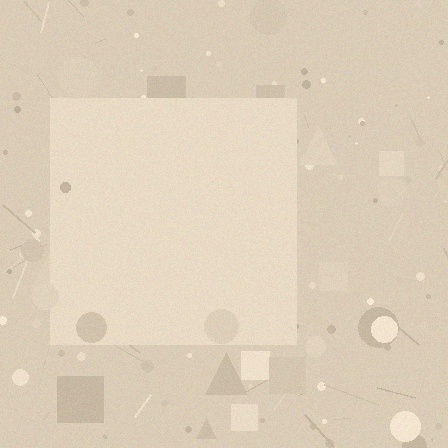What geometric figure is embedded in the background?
A square is embedded in the background.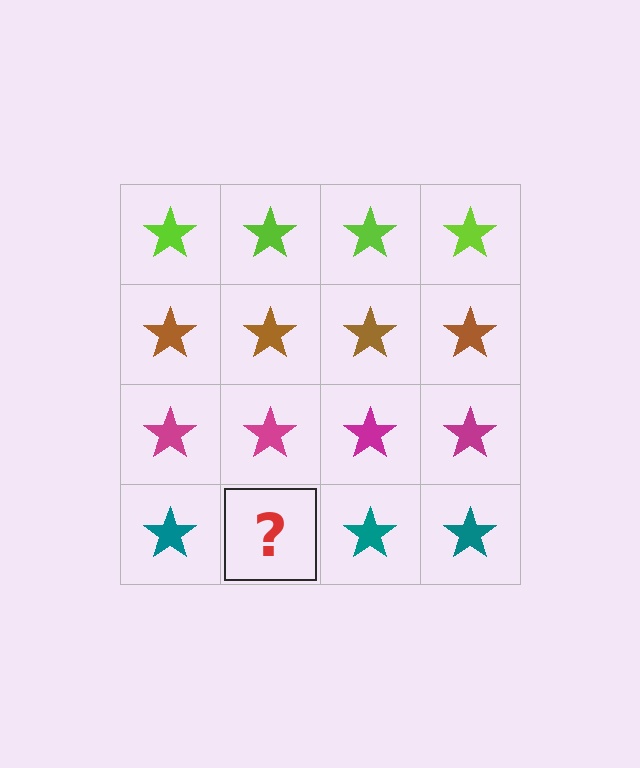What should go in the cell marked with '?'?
The missing cell should contain a teal star.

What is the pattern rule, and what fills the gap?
The rule is that each row has a consistent color. The gap should be filled with a teal star.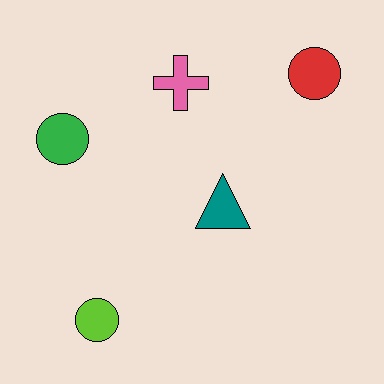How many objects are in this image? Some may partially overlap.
There are 5 objects.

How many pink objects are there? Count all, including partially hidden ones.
There is 1 pink object.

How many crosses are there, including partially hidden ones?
There is 1 cross.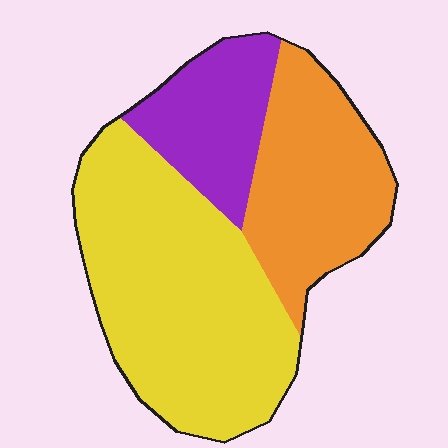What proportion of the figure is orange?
Orange takes up about one third (1/3) of the figure.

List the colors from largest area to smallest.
From largest to smallest: yellow, orange, purple.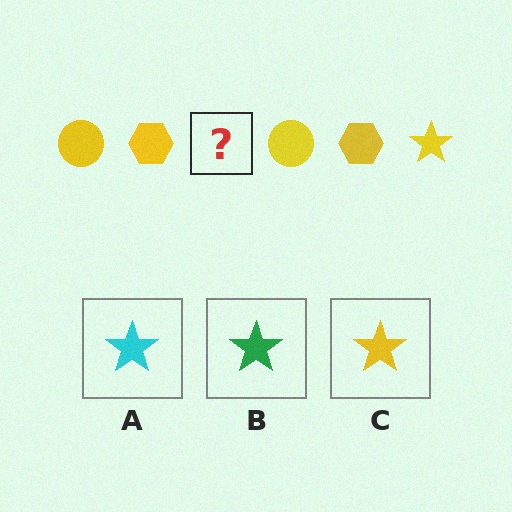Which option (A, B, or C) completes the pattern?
C.